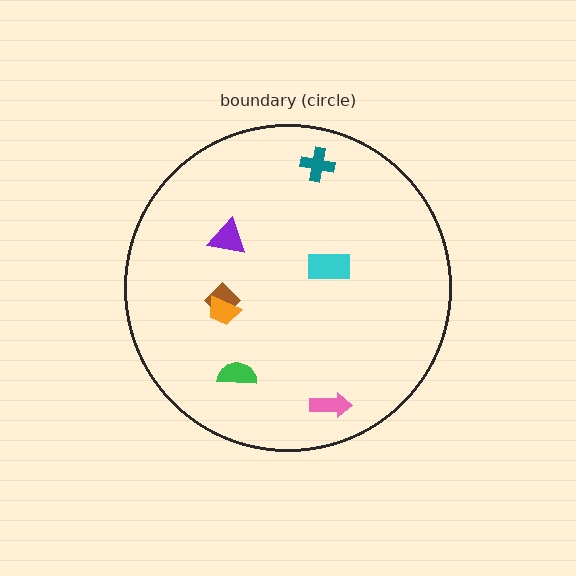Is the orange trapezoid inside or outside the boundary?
Inside.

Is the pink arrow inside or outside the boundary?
Inside.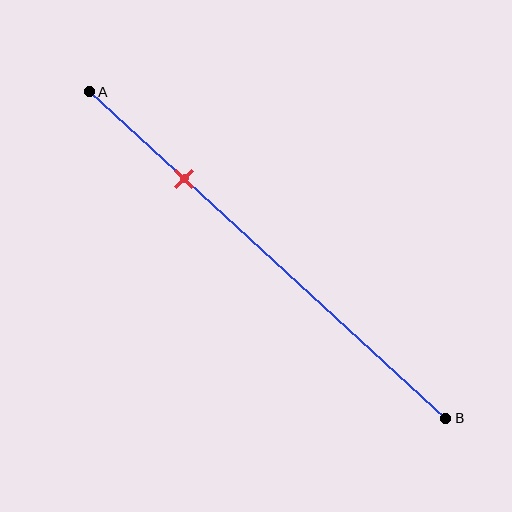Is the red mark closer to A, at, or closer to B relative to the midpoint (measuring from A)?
The red mark is closer to point A than the midpoint of segment AB.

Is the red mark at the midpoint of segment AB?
No, the mark is at about 25% from A, not at the 50% midpoint.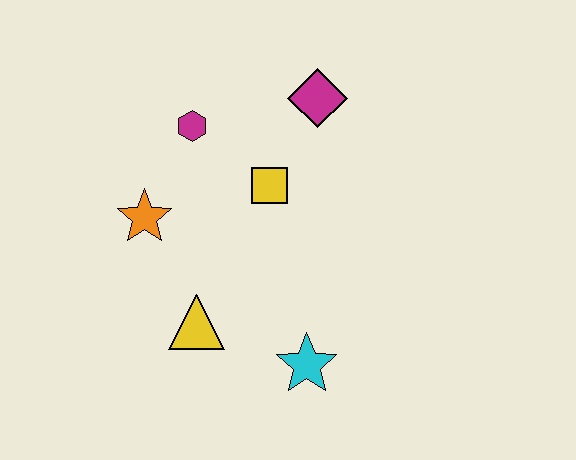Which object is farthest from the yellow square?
The cyan star is farthest from the yellow square.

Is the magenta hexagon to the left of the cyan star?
Yes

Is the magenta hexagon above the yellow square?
Yes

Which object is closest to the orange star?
The magenta hexagon is closest to the orange star.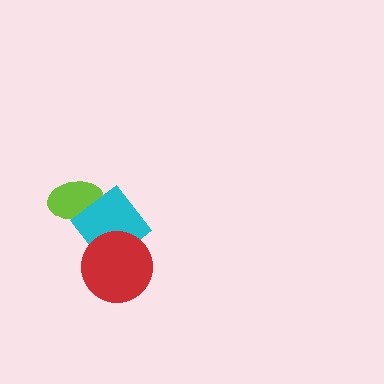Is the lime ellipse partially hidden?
Yes, it is partially covered by another shape.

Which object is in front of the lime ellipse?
The cyan diamond is in front of the lime ellipse.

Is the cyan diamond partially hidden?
Yes, it is partially covered by another shape.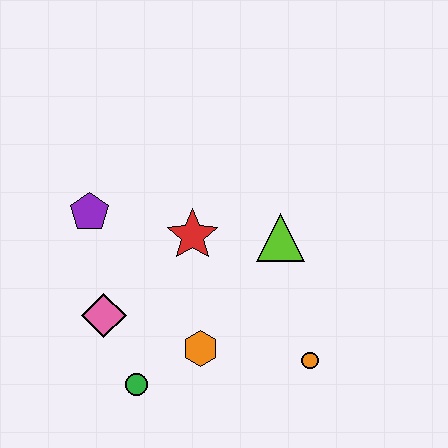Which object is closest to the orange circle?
The orange hexagon is closest to the orange circle.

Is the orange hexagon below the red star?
Yes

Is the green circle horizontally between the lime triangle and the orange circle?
No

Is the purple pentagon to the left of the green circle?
Yes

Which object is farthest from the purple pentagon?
The orange circle is farthest from the purple pentagon.